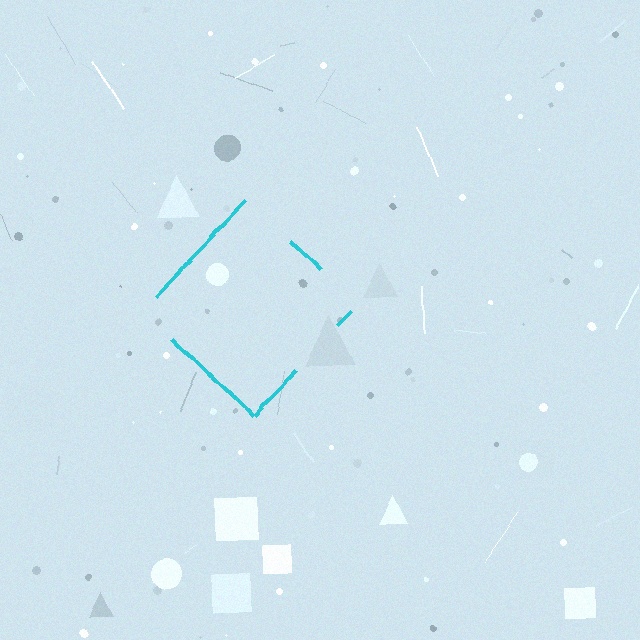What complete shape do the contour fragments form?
The contour fragments form a diamond.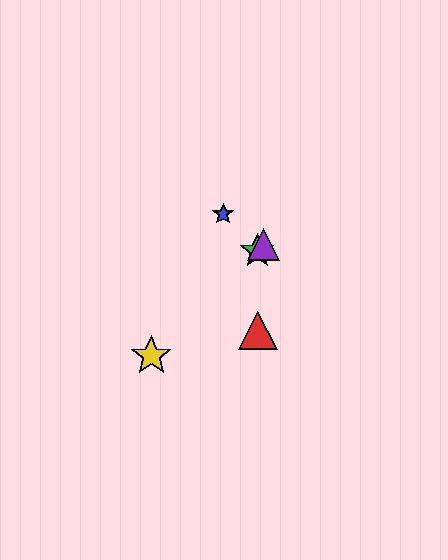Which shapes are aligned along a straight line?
The green star, the yellow star, the purple triangle are aligned along a straight line.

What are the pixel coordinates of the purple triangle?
The purple triangle is at (264, 244).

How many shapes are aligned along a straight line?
3 shapes (the green star, the yellow star, the purple triangle) are aligned along a straight line.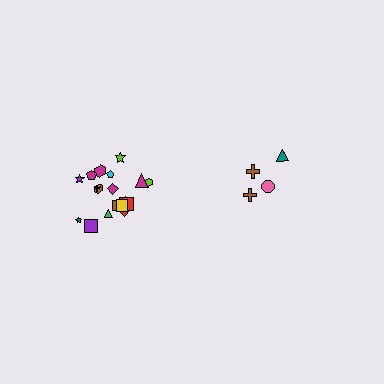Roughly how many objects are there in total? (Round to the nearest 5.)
Roughly 20 objects in total.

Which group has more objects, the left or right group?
The left group.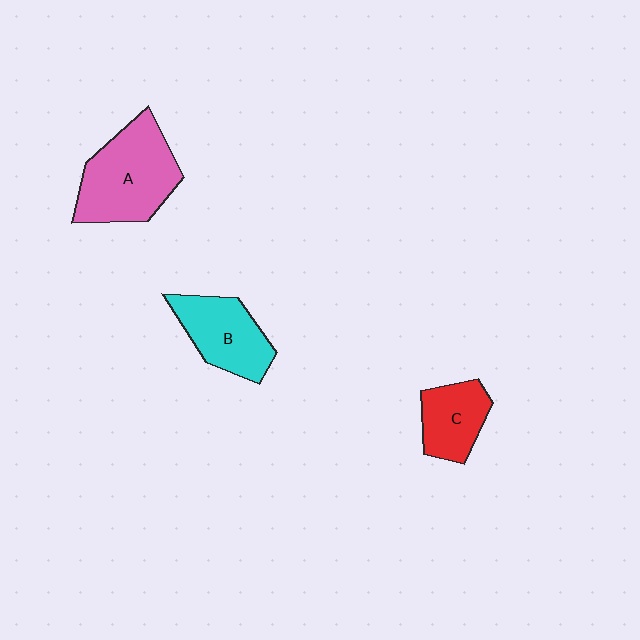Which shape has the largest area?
Shape A (pink).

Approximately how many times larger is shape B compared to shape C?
Approximately 1.3 times.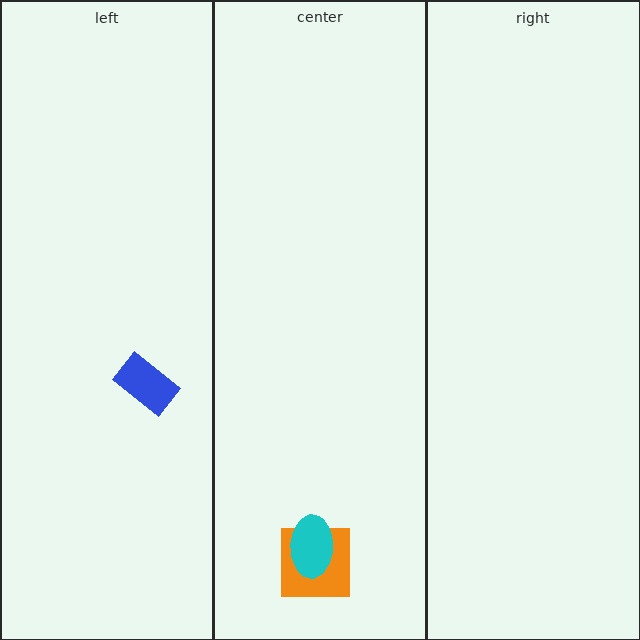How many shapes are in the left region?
1.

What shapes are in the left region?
The blue rectangle.